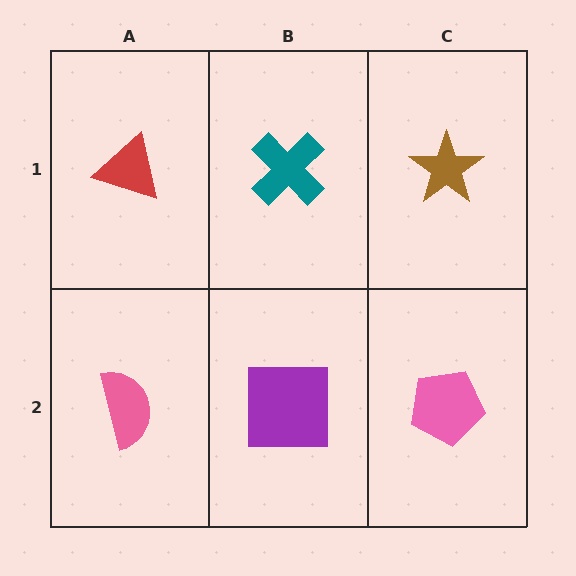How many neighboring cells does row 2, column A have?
2.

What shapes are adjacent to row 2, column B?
A teal cross (row 1, column B), a pink semicircle (row 2, column A), a pink pentagon (row 2, column C).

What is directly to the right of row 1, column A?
A teal cross.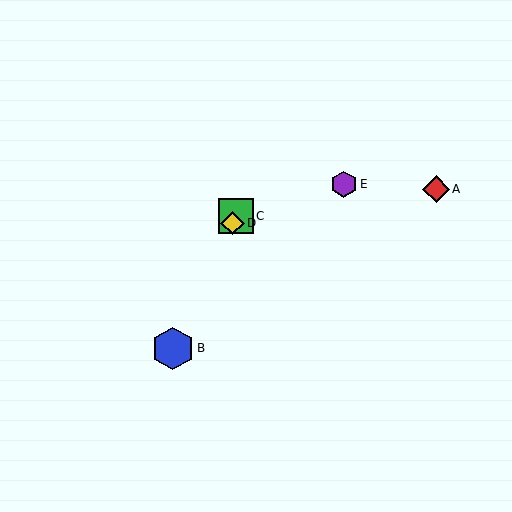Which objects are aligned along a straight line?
Objects B, C, D are aligned along a straight line.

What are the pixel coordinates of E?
Object E is at (344, 184).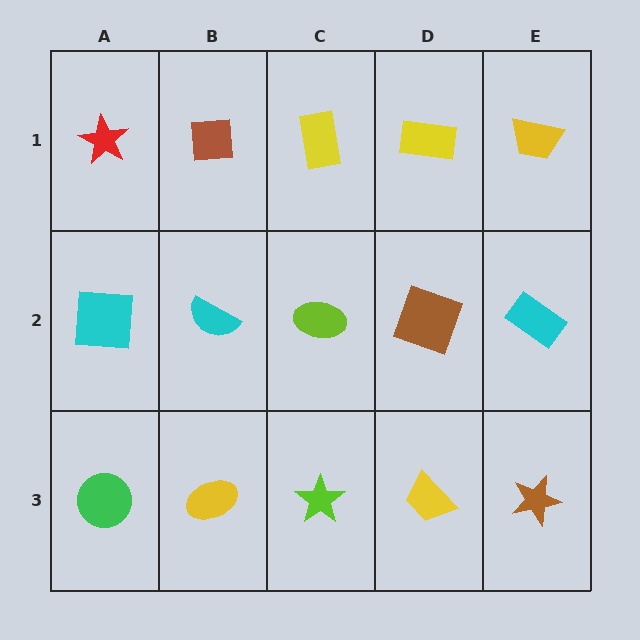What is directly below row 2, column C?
A lime star.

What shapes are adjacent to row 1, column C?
A lime ellipse (row 2, column C), a brown square (row 1, column B), a yellow rectangle (row 1, column D).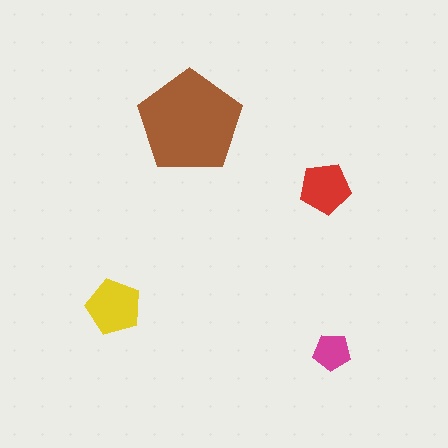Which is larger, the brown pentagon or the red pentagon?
The brown one.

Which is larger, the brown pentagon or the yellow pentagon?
The brown one.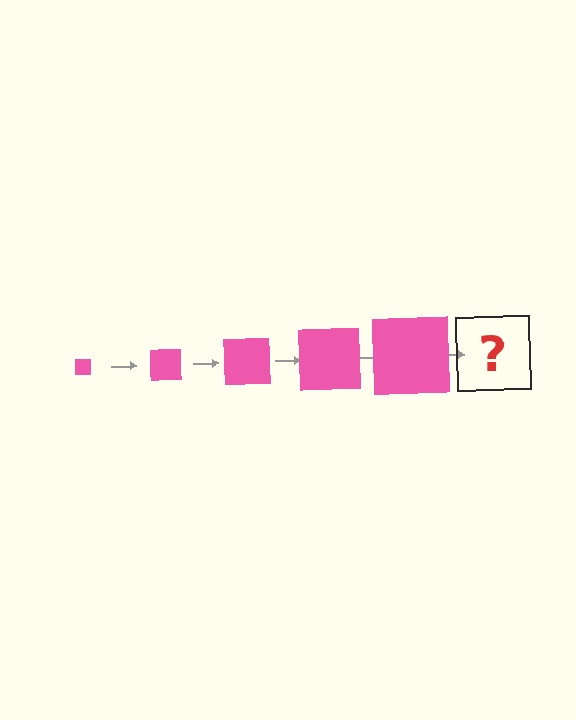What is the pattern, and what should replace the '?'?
The pattern is that the square gets progressively larger each step. The '?' should be a pink square, larger than the previous one.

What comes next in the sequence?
The next element should be a pink square, larger than the previous one.